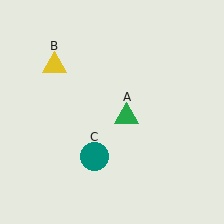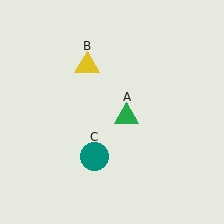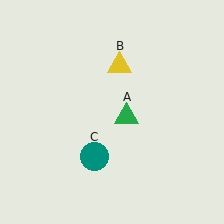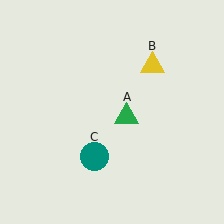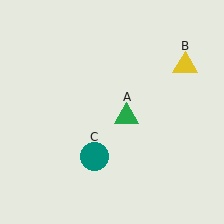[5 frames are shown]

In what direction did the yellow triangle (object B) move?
The yellow triangle (object B) moved right.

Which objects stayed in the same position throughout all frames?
Green triangle (object A) and teal circle (object C) remained stationary.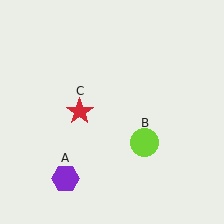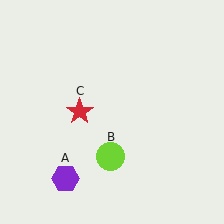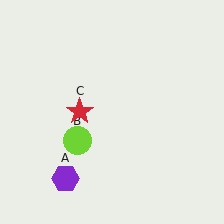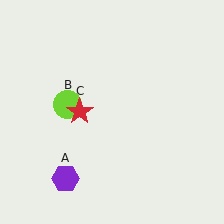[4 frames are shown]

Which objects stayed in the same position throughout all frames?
Purple hexagon (object A) and red star (object C) remained stationary.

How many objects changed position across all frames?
1 object changed position: lime circle (object B).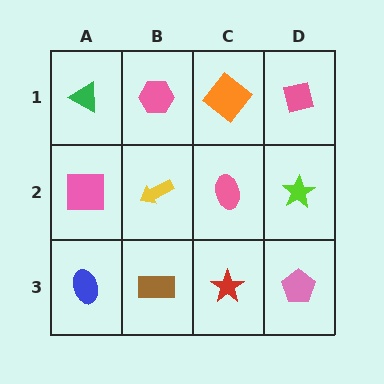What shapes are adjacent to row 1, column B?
A yellow arrow (row 2, column B), a green triangle (row 1, column A), an orange diamond (row 1, column C).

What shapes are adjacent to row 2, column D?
A pink square (row 1, column D), a pink pentagon (row 3, column D), a pink ellipse (row 2, column C).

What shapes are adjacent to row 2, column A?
A green triangle (row 1, column A), a blue ellipse (row 3, column A), a yellow arrow (row 2, column B).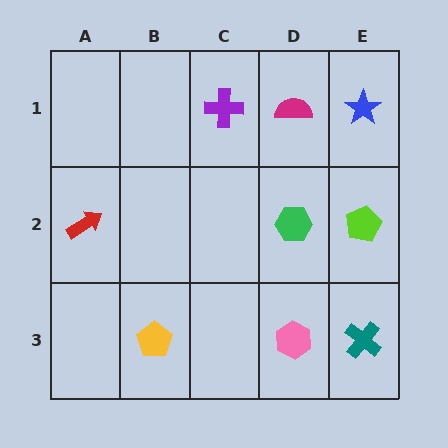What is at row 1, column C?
A purple cross.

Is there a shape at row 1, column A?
No, that cell is empty.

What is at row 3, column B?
A yellow pentagon.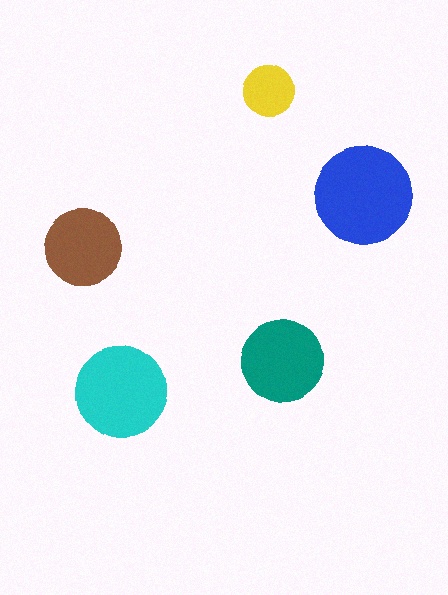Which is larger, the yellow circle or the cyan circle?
The cyan one.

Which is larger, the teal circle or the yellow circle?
The teal one.